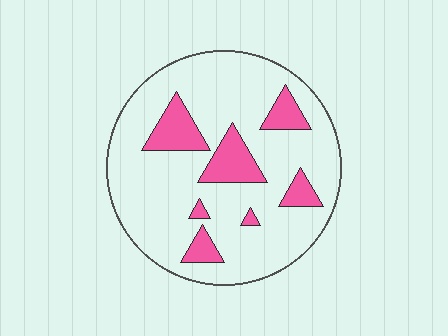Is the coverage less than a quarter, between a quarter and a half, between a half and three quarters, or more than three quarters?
Less than a quarter.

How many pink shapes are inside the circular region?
7.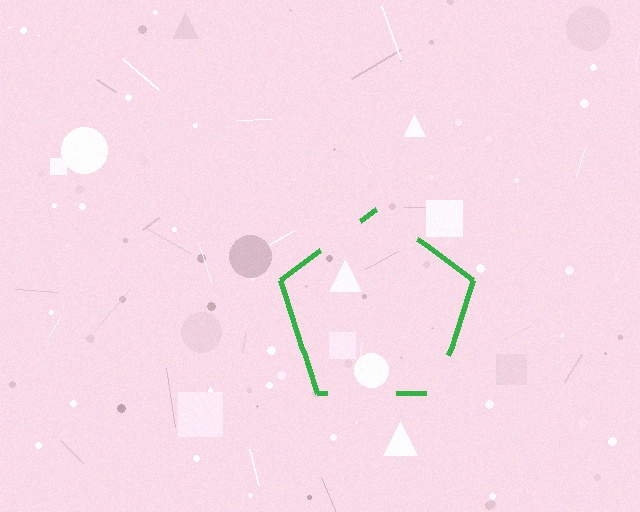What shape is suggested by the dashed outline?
The dashed outline suggests a pentagon.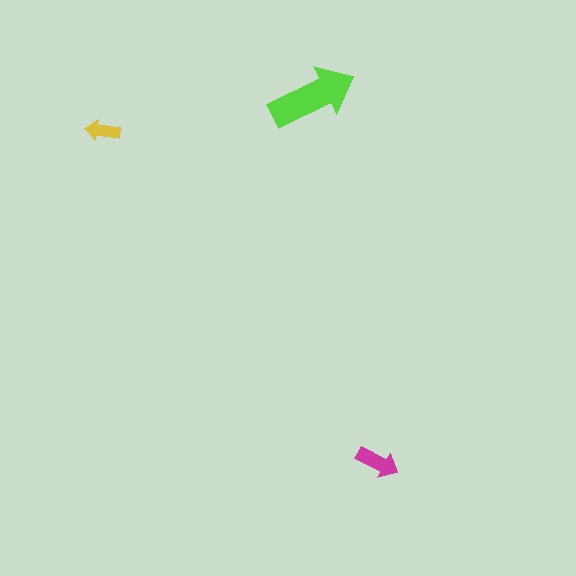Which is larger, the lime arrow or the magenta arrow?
The lime one.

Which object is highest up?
The lime arrow is topmost.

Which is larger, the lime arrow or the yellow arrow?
The lime one.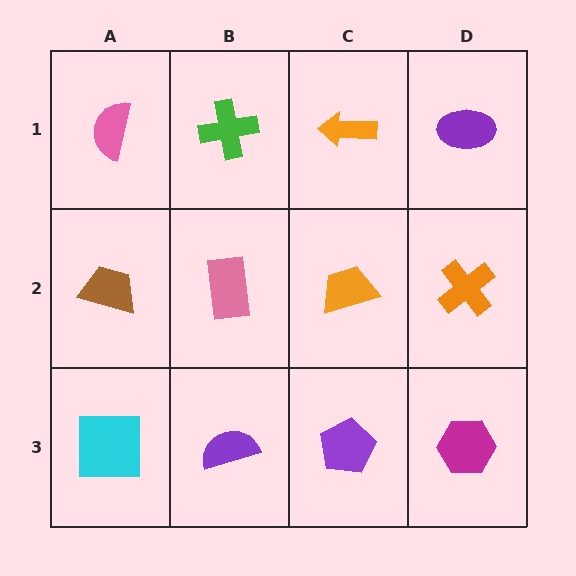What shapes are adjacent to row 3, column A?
A brown trapezoid (row 2, column A), a purple semicircle (row 3, column B).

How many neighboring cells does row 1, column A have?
2.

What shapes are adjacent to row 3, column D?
An orange cross (row 2, column D), a purple pentagon (row 3, column C).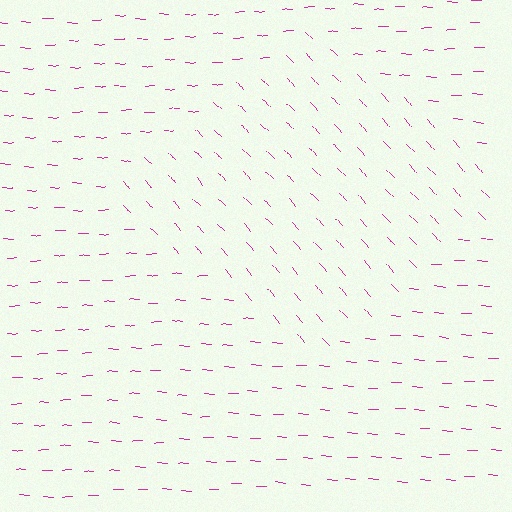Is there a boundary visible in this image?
Yes, there is a texture boundary formed by a change in line orientation.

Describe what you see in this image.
The image is filled with small magenta line segments. A diamond region in the image has lines oriented differently from the surrounding lines, creating a visible texture boundary.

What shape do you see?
I see a diamond.